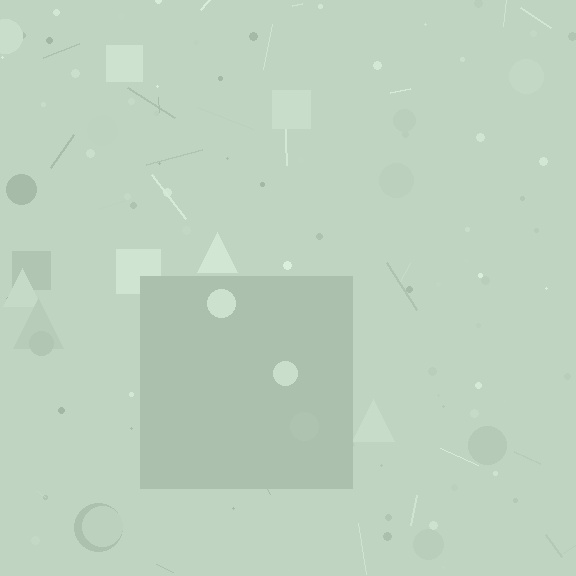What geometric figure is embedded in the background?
A square is embedded in the background.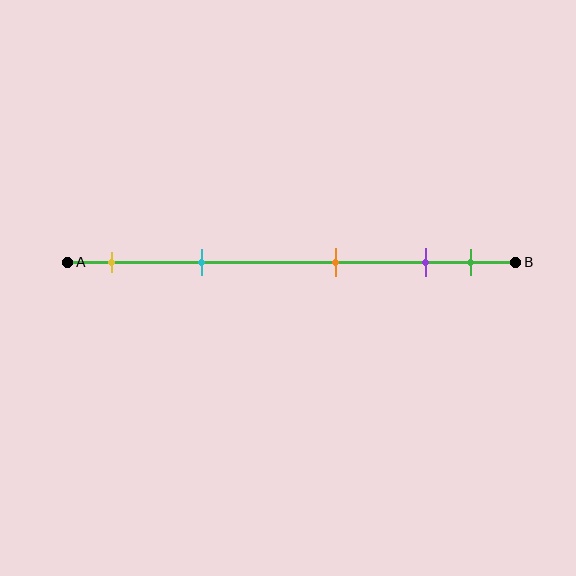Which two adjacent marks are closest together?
The purple and green marks are the closest adjacent pair.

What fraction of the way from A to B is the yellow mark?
The yellow mark is approximately 10% (0.1) of the way from A to B.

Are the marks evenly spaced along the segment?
No, the marks are not evenly spaced.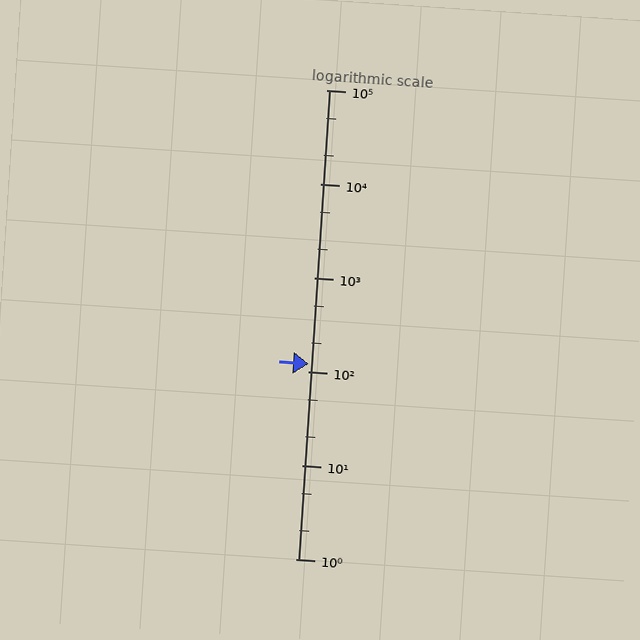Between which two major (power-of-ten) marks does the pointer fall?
The pointer is between 100 and 1000.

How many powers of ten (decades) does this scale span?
The scale spans 5 decades, from 1 to 100000.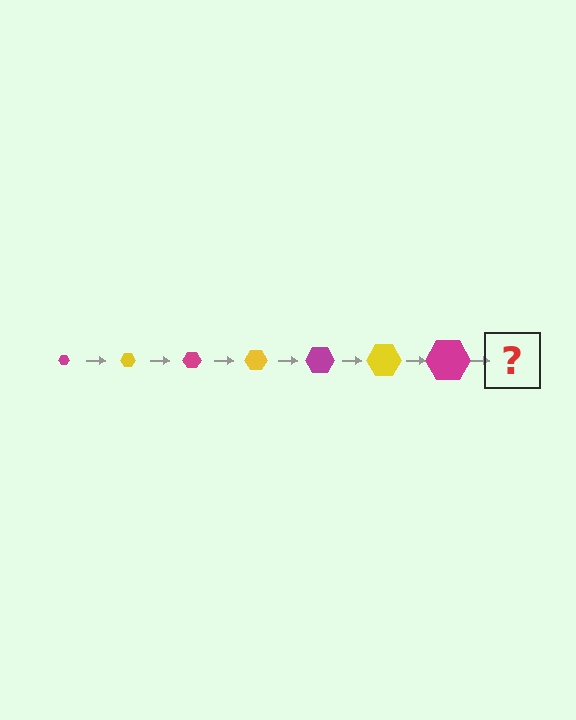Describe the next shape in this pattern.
It should be a yellow hexagon, larger than the previous one.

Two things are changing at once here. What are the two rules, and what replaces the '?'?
The two rules are that the hexagon grows larger each step and the color cycles through magenta and yellow. The '?' should be a yellow hexagon, larger than the previous one.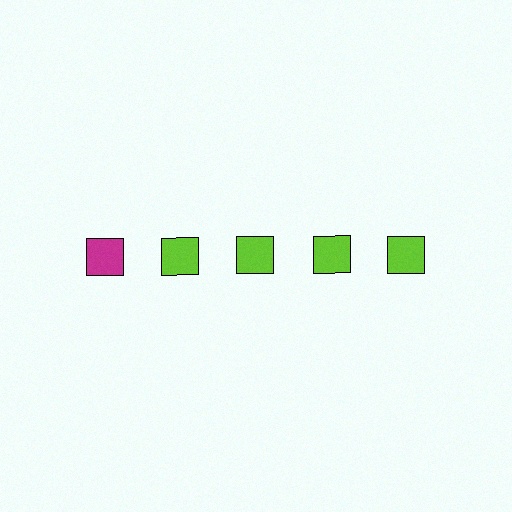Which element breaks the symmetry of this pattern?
The magenta square in the top row, leftmost column breaks the symmetry. All other shapes are lime squares.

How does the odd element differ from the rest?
It has a different color: magenta instead of lime.